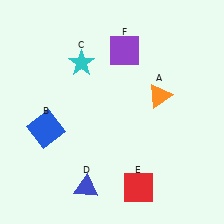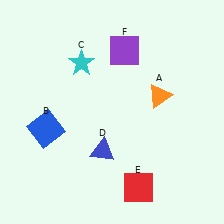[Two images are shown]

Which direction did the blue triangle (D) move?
The blue triangle (D) moved up.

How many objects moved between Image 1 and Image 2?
1 object moved between the two images.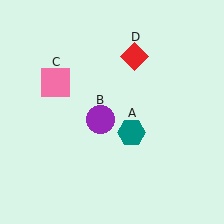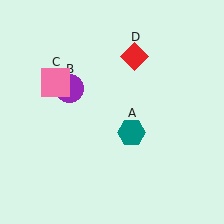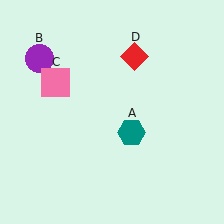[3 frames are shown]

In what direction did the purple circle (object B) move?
The purple circle (object B) moved up and to the left.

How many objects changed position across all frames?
1 object changed position: purple circle (object B).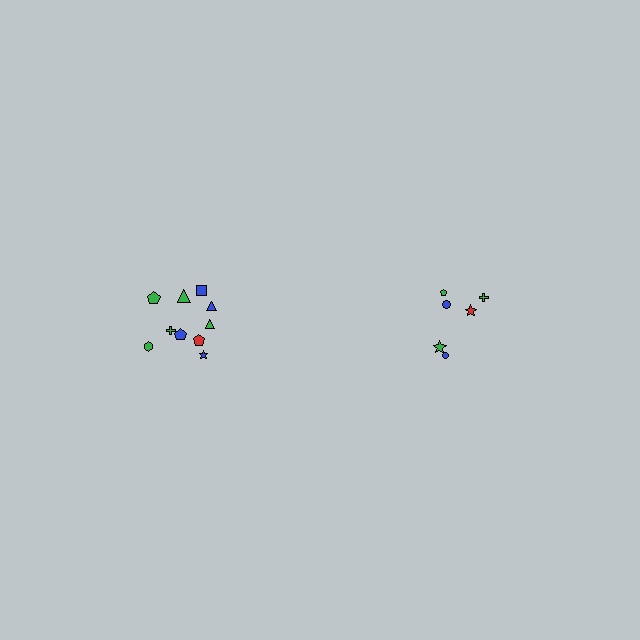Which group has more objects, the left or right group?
The left group.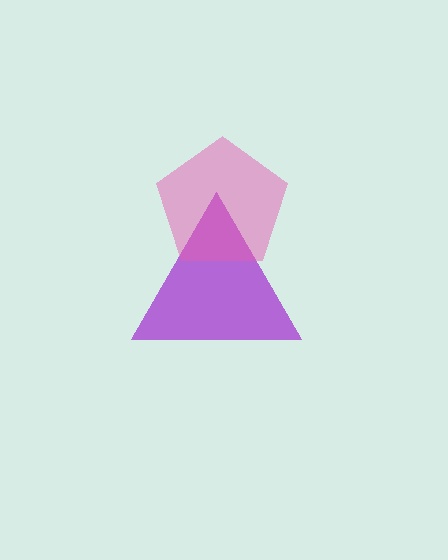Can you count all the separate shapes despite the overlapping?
Yes, there are 2 separate shapes.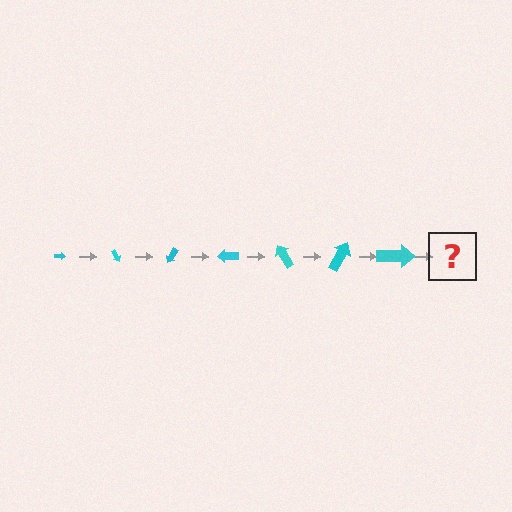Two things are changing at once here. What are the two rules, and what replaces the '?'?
The two rules are that the arrow grows larger each step and it rotates 60 degrees each step. The '?' should be an arrow, larger than the previous one and rotated 420 degrees from the start.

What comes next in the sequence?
The next element should be an arrow, larger than the previous one and rotated 420 degrees from the start.